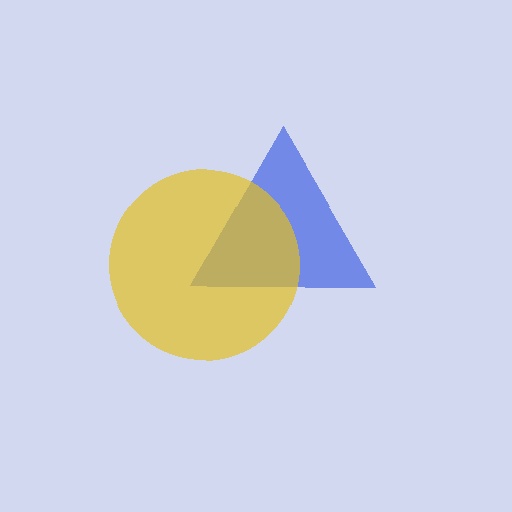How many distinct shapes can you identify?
There are 2 distinct shapes: a blue triangle, a yellow circle.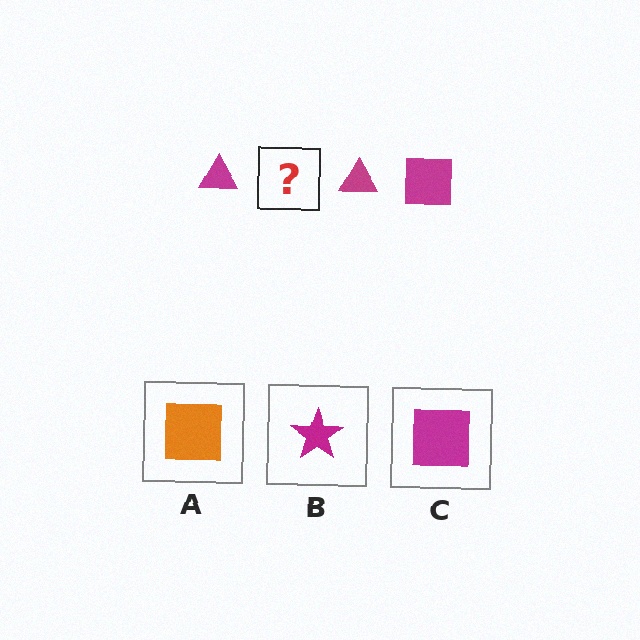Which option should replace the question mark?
Option C.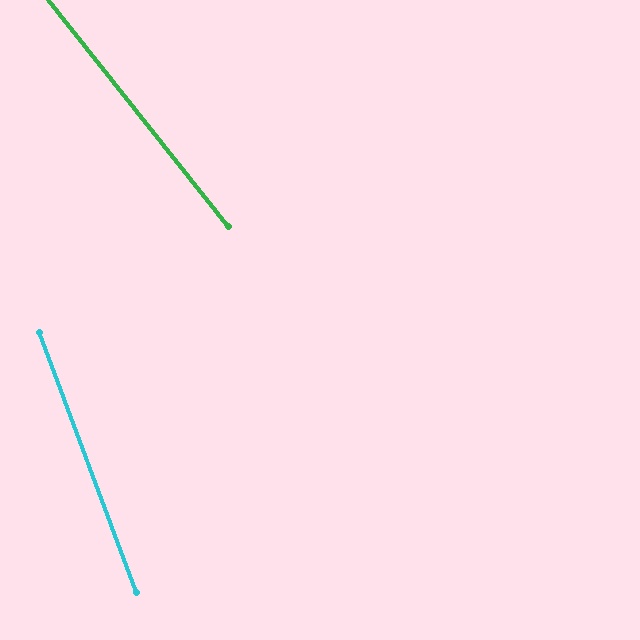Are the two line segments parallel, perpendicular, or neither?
Neither parallel nor perpendicular — they differ by about 18°.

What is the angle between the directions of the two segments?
Approximately 18 degrees.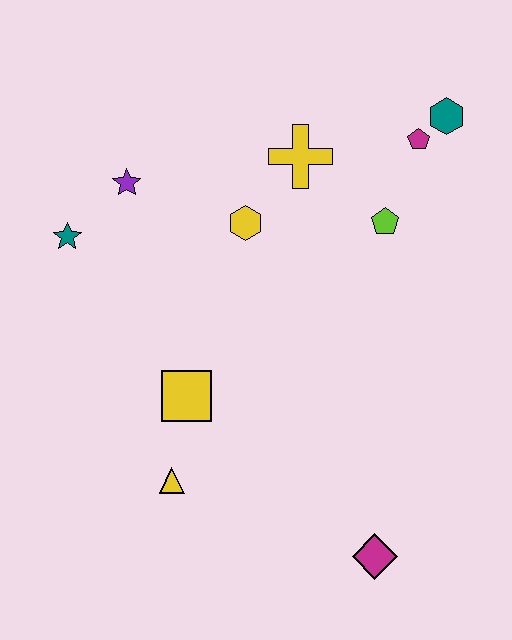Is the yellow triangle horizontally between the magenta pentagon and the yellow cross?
No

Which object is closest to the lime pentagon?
The magenta pentagon is closest to the lime pentagon.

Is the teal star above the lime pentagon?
No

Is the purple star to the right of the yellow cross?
No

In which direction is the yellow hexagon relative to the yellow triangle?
The yellow hexagon is above the yellow triangle.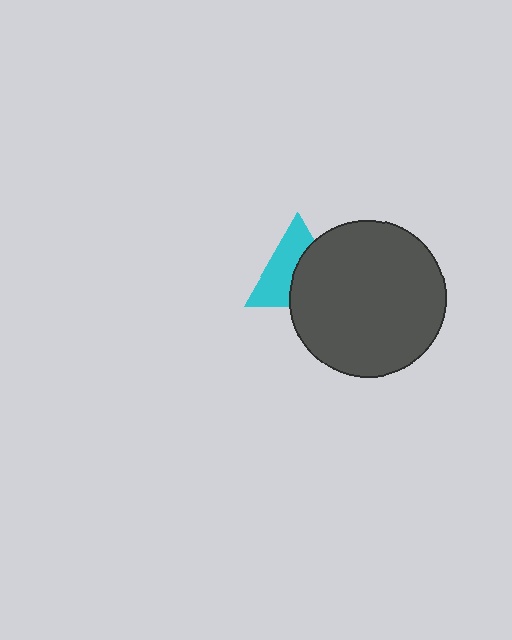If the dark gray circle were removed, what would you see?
You would see the complete cyan triangle.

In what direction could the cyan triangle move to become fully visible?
The cyan triangle could move left. That would shift it out from behind the dark gray circle entirely.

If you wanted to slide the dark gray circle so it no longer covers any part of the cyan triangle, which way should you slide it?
Slide it right — that is the most direct way to separate the two shapes.